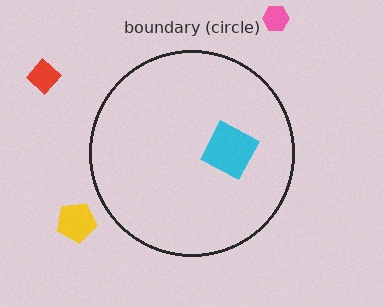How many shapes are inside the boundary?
1 inside, 3 outside.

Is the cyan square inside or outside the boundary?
Inside.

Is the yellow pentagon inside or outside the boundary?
Outside.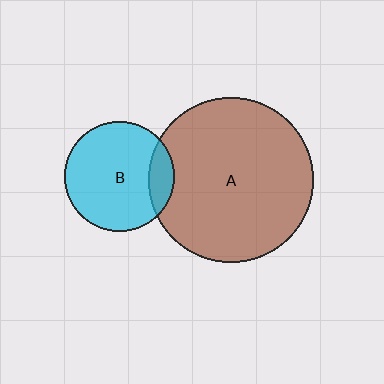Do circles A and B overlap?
Yes.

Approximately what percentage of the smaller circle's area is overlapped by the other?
Approximately 15%.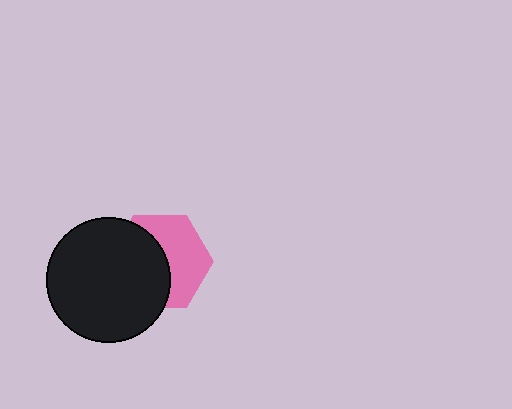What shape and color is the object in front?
The object in front is a black circle.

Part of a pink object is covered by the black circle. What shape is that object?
It is a hexagon.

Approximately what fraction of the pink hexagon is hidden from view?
Roughly 51% of the pink hexagon is hidden behind the black circle.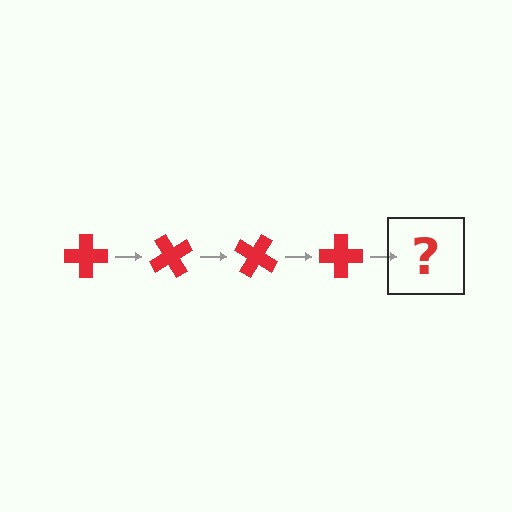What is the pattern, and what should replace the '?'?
The pattern is that the cross rotates 60 degrees each step. The '?' should be a red cross rotated 240 degrees.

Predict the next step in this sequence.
The next step is a red cross rotated 240 degrees.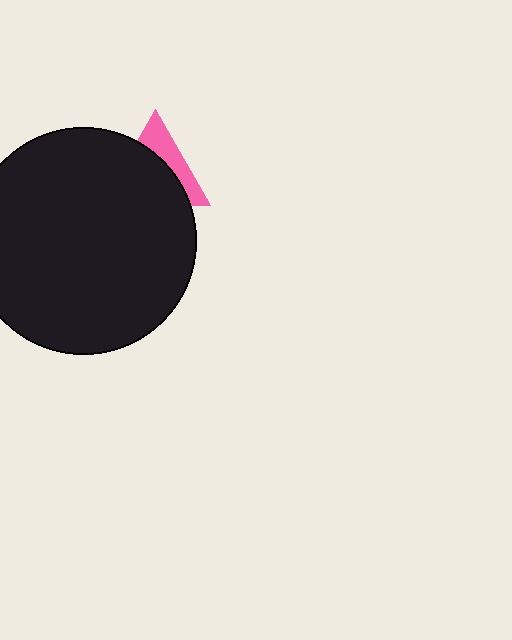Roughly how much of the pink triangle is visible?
A small part of it is visible (roughly 36%).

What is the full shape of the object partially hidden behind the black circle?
The partially hidden object is a pink triangle.